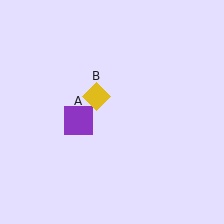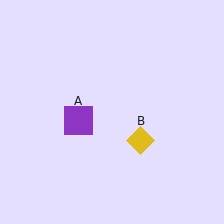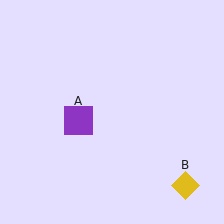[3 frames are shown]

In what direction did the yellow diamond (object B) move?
The yellow diamond (object B) moved down and to the right.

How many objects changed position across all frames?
1 object changed position: yellow diamond (object B).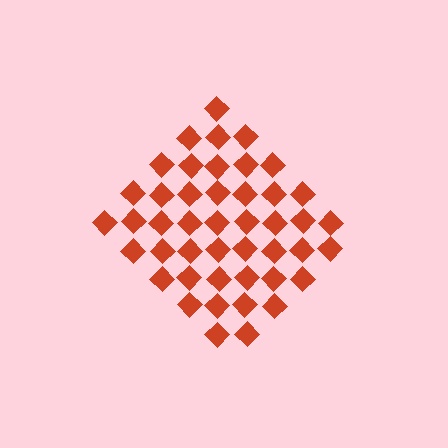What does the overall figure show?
The overall figure shows a diamond.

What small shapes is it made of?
It is made of small diamonds.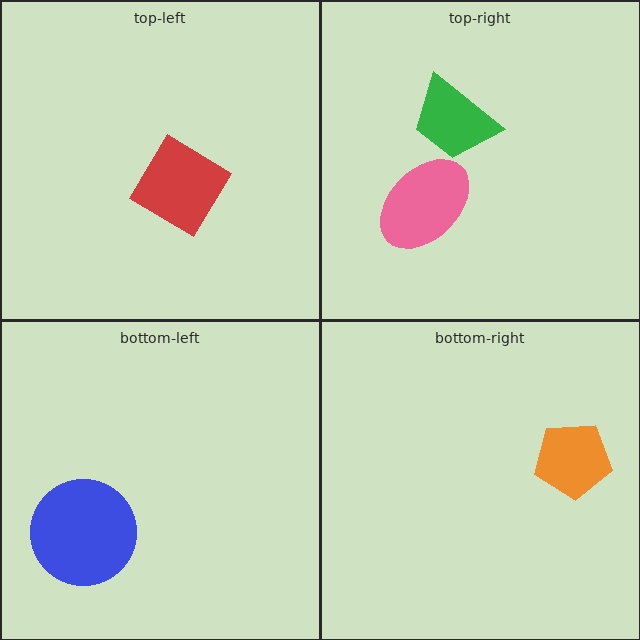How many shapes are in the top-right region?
2.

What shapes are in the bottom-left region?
The blue circle.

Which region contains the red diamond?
The top-left region.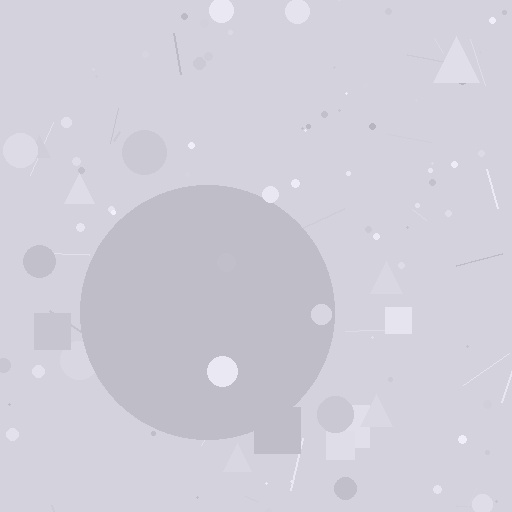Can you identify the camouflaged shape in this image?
The camouflaged shape is a circle.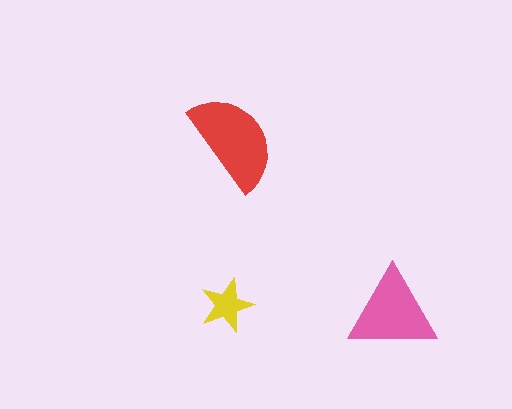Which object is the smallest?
The yellow star.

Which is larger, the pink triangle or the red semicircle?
The red semicircle.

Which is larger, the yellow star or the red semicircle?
The red semicircle.